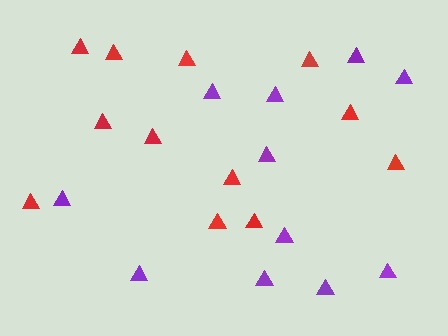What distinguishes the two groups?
There are 2 groups: one group of red triangles (12) and one group of purple triangles (11).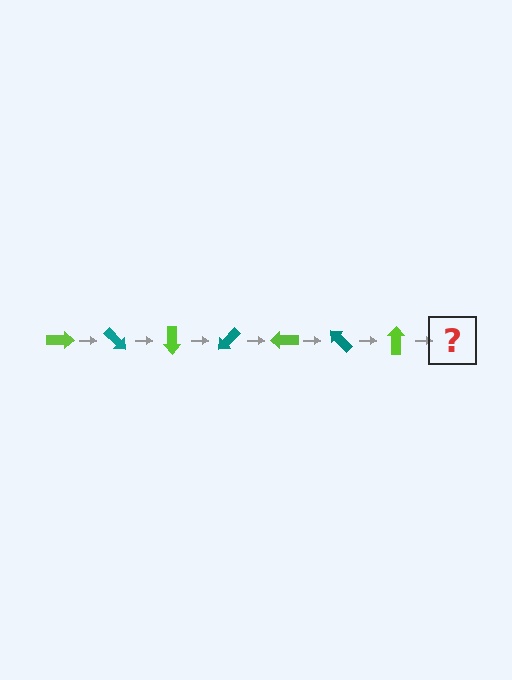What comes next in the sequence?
The next element should be a teal arrow, rotated 315 degrees from the start.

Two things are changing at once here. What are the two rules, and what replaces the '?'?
The two rules are that it rotates 45 degrees each step and the color cycles through lime and teal. The '?' should be a teal arrow, rotated 315 degrees from the start.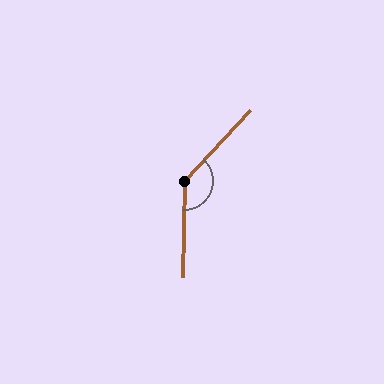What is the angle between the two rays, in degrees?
Approximately 138 degrees.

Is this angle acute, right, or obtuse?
It is obtuse.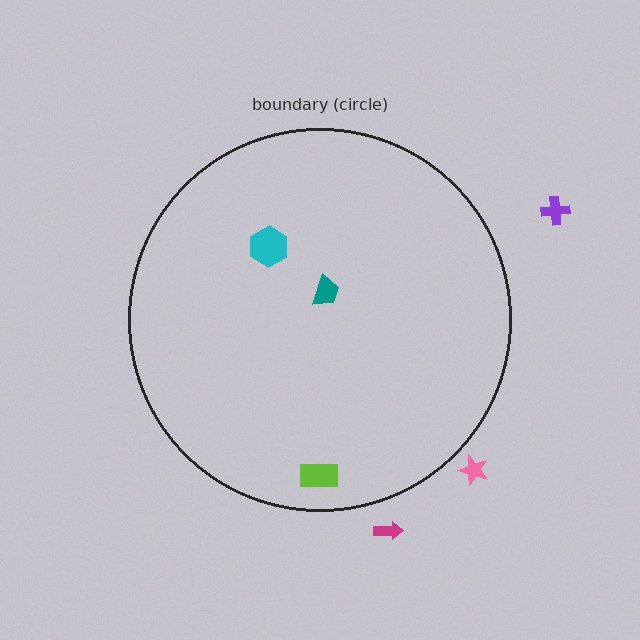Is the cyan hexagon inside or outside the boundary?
Inside.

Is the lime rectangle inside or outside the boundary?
Inside.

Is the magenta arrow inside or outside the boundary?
Outside.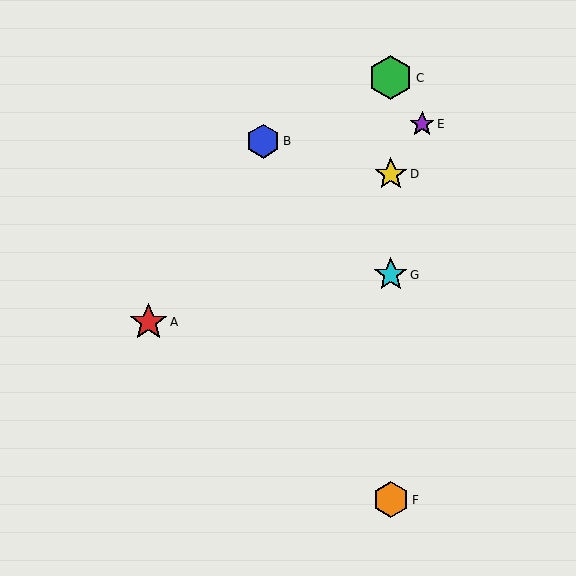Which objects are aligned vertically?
Objects C, D, F, G are aligned vertically.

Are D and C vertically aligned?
Yes, both are at x≈391.